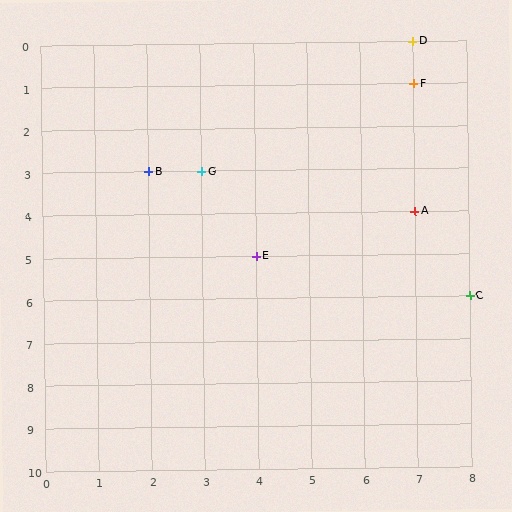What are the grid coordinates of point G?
Point G is at grid coordinates (3, 3).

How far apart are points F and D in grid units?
Points F and D are 1 row apart.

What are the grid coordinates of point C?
Point C is at grid coordinates (8, 6).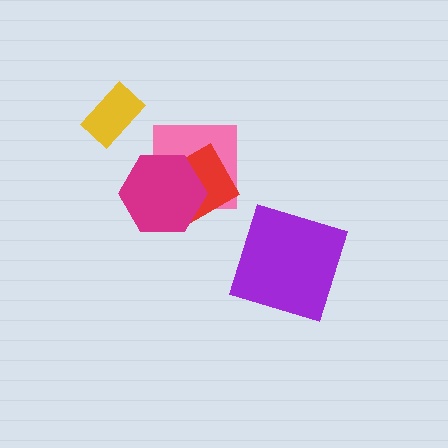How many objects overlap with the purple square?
0 objects overlap with the purple square.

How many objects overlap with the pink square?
2 objects overlap with the pink square.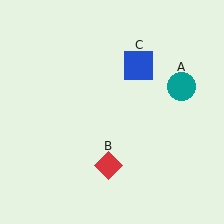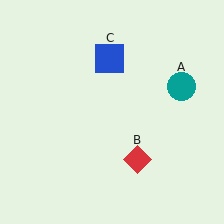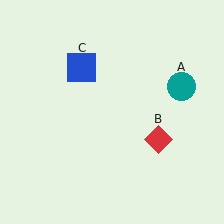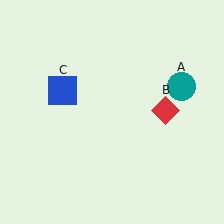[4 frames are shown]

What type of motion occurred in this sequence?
The red diamond (object B), blue square (object C) rotated counterclockwise around the center of the scene.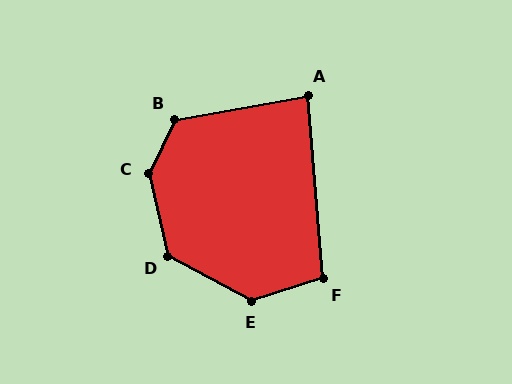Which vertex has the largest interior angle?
C, at approximately 141 degrees.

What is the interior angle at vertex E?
Approximately 134 degrees (obtuse).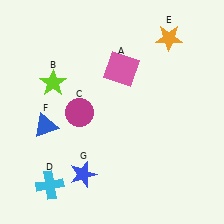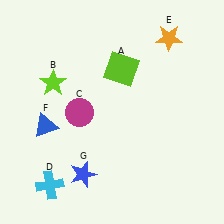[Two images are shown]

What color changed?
The square (A) changed from pink in Image 1 to lime in Image 2.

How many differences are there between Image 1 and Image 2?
There is 1 difference between the two images.